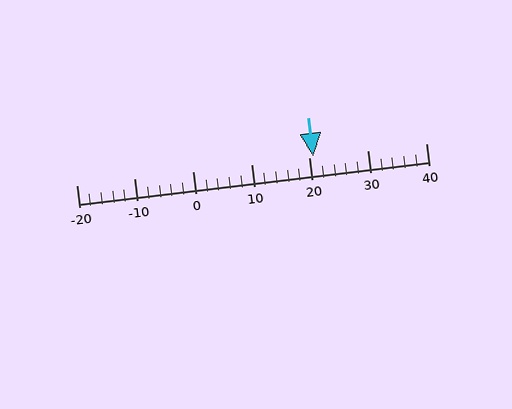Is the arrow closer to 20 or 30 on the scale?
The arrow is closer to 20.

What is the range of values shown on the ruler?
The ruler shows values from -20 to 40.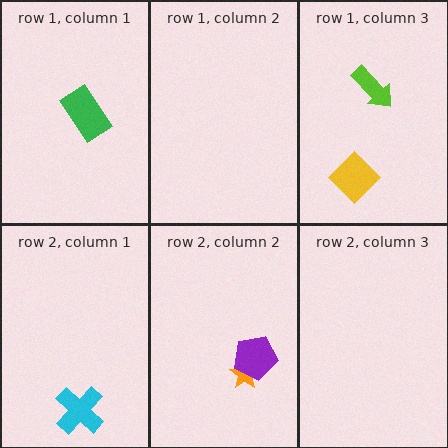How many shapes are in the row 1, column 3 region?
2.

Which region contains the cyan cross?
The row 2, column 1 region.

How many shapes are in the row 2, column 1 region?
1.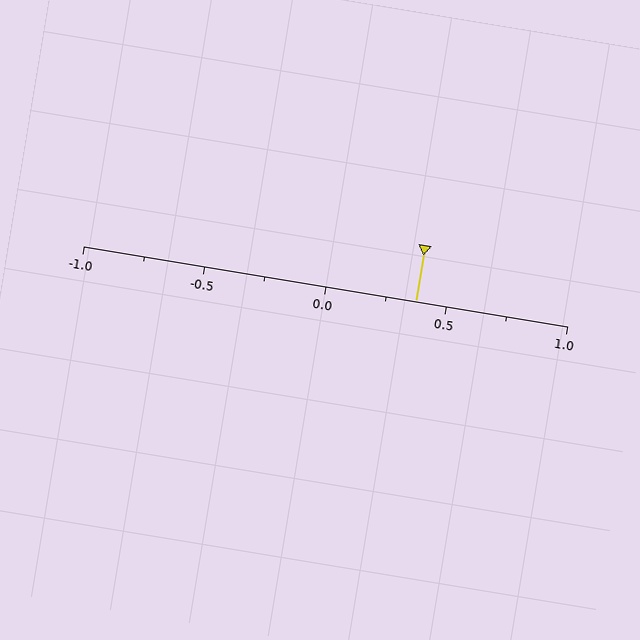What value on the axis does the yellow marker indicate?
The marker indicates approximately 0.38.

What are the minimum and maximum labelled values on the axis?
The axis runs from -1.0 to 1.0.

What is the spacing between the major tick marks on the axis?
The major ticks are spaced 0.5 apart.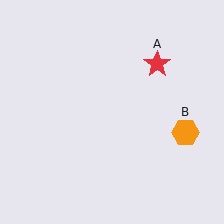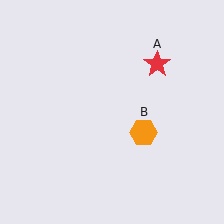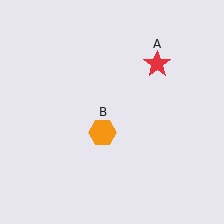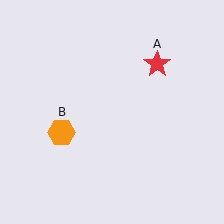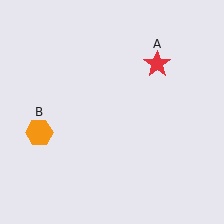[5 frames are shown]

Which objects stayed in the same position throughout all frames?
Red star (object A) remained stationary.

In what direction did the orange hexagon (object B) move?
The orange hexagon (object B) moved left.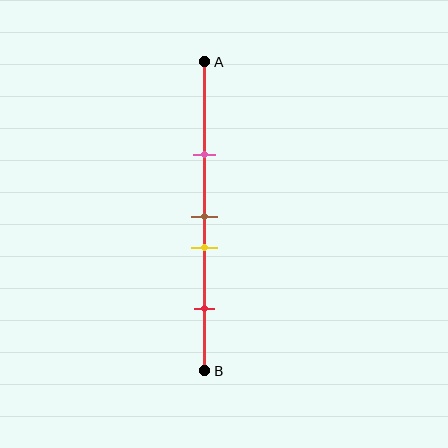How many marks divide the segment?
There are 4 marks dividing the segment.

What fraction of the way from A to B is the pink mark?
The pink mark is approximately 30% (0.3) of the way from A to B.